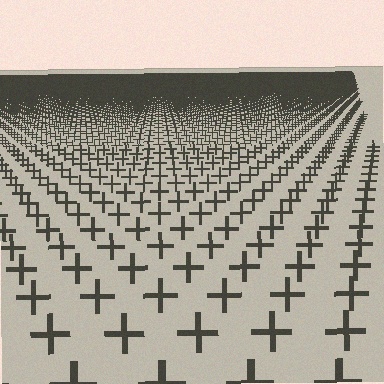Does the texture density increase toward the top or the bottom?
Density increases toward the top.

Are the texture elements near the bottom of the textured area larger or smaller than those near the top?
Larger. Near the bottom, elements are closer to the viewer and appear at a bigger on-screen size.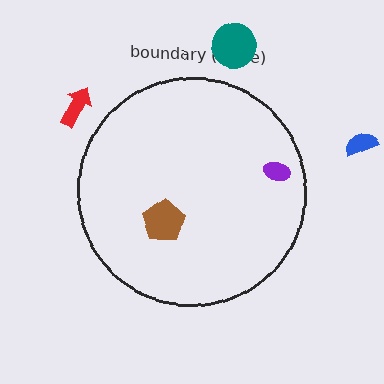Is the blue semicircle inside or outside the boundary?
Outside.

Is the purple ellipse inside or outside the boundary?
Inside.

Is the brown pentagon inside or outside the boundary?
Inside.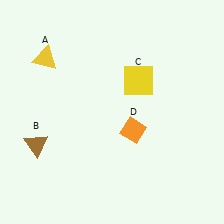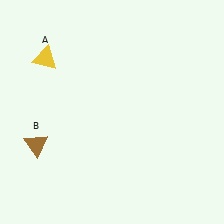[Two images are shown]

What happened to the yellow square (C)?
The yellow square (C) was removed in Image 2. It was in the top-right area of Image 1.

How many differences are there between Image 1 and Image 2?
There are 2 differences between the two images.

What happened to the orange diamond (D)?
The orange diamond (D) was removed in Image 2. It was in the bottom-right area of Image 1.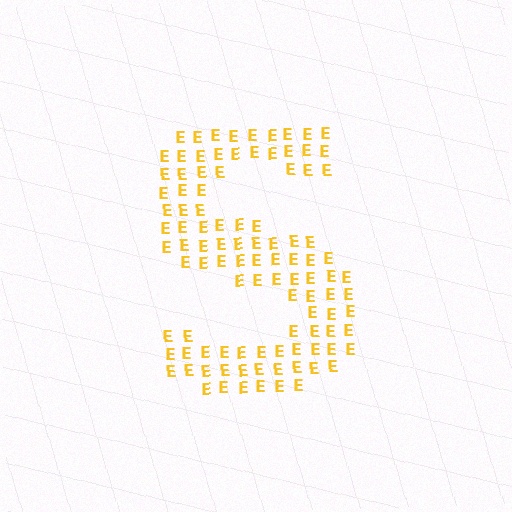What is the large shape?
The large shape is the letter S.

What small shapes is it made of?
It is made of small letter E's.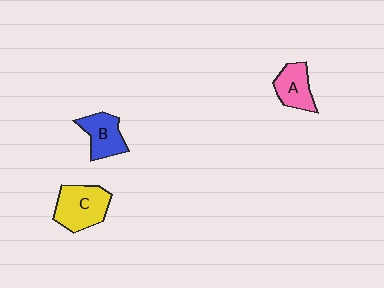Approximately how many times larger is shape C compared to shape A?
Approximately 1.4 times.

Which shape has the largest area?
Shape C (yellow).